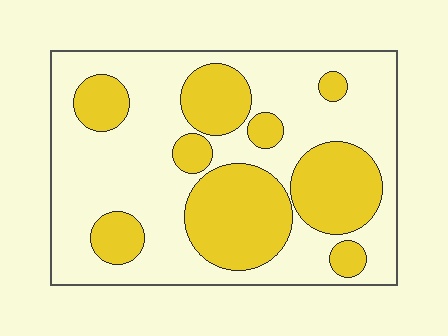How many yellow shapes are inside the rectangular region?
9.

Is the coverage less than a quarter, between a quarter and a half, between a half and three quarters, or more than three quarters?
Between a quarter and a half.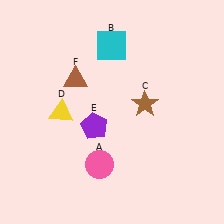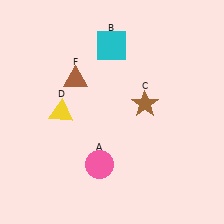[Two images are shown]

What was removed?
The purple pentagon (E) was removed in Image 2.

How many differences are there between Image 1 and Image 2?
There is 1 difference between the two images.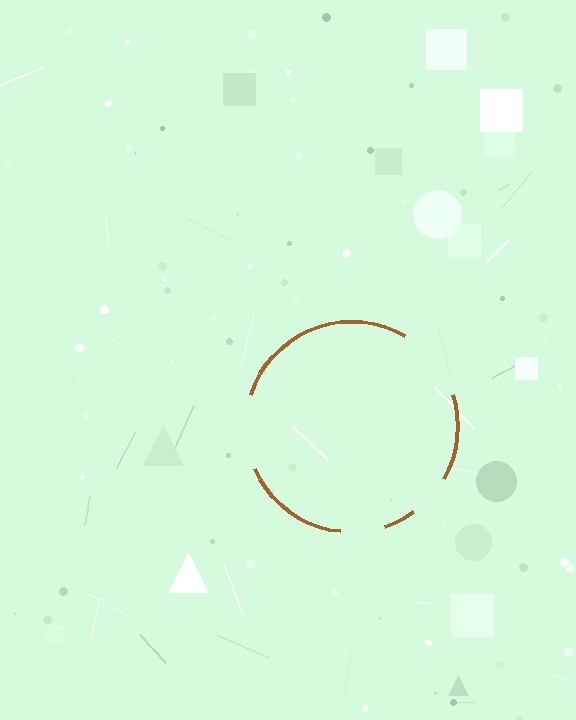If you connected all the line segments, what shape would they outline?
They would outline a circle.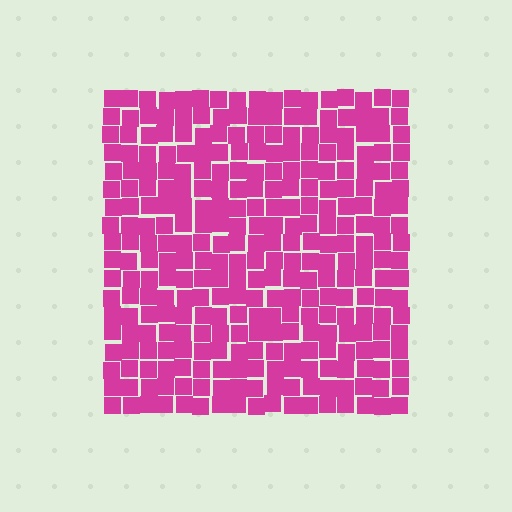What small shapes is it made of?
It is made of small squares.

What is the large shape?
The large shape is a square.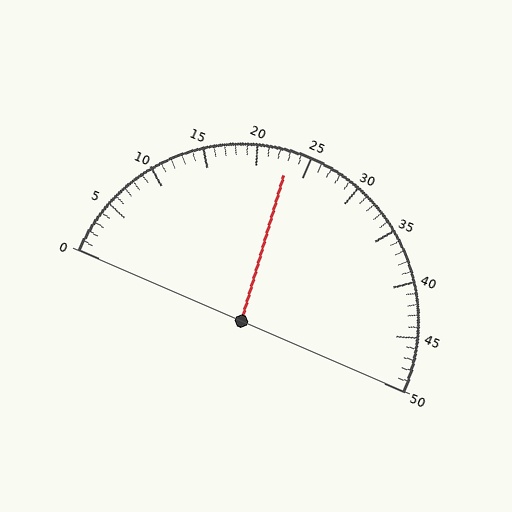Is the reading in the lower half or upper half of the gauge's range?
The reading is in the lower half of the range (0 to 50).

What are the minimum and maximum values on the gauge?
The gauge ranges from 0 to 50.